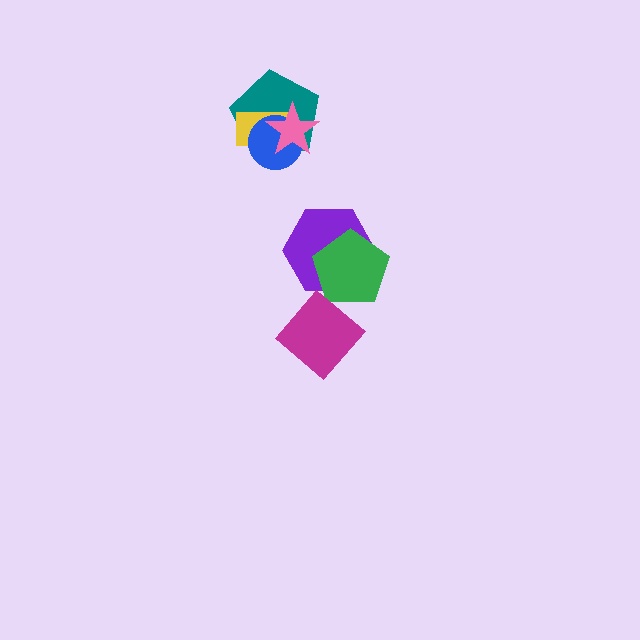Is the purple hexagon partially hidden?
Yes, it is partially covered by another shape.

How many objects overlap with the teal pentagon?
3 objects overlap with the teal pentagon.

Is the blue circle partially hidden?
Yes, it is partially covered by another shape.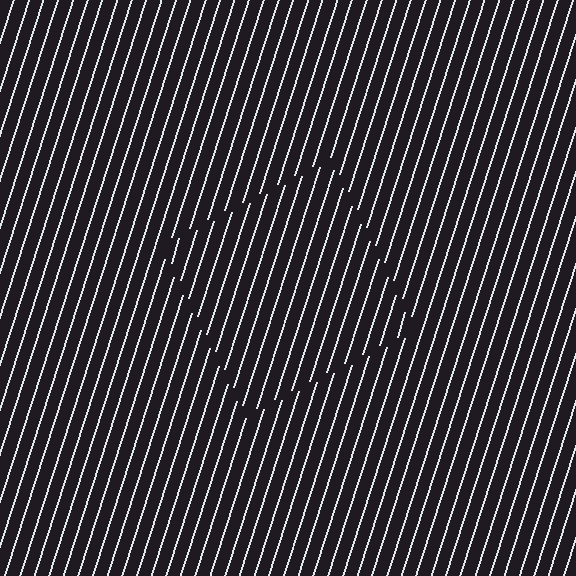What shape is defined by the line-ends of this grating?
An illusory square. The interior of the shape contains the same grating, shifted by half a period — the contour is defined by the phase discontinuity where line-ends from the inner and outer gratings abut.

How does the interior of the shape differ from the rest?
The interior of the shape contains the same grating, shifted by half a period — the contour is defined by the phase discontinuity where line-ends from the inner and outer gratings abut.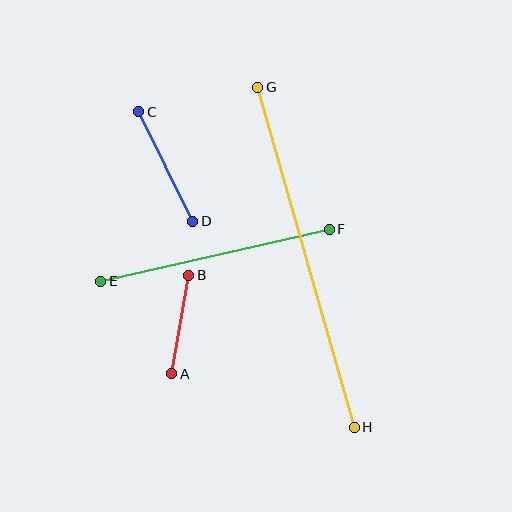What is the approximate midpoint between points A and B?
The midpoint is at approximately (180, 325) pixels.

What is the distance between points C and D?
The distance is approximately 122 pixels.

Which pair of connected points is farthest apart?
Points G and H are farthest apart.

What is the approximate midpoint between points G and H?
The midpoint is at approximately (306, 257) pixels.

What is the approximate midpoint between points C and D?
The midpoint is at approximately (166, 166) pixels.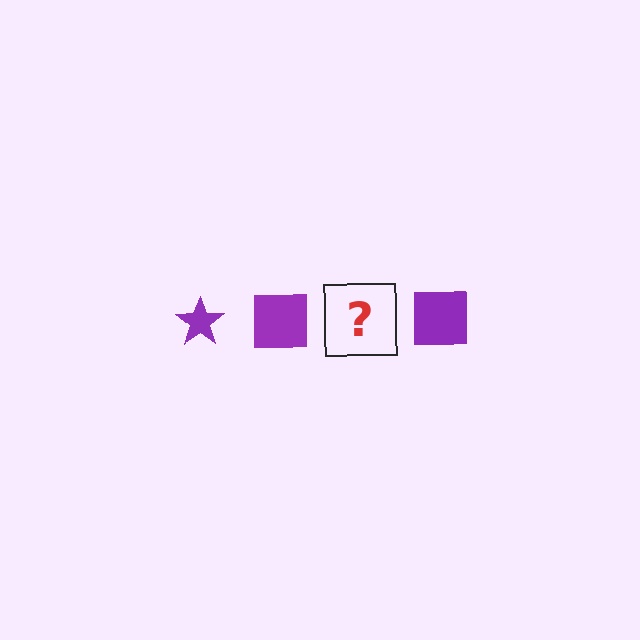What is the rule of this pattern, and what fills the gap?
The rule is that the pattern cycles through star, square shapes in purple. The gap should be filled with a purple star.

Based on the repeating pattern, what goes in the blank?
The blank should be a purple star.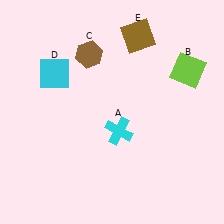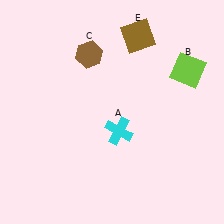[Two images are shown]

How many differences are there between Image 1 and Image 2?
There is 1 difference between the two images.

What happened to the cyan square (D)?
The cyan square (D) was removed in Image 2. It was in the top-left area of Image 1.